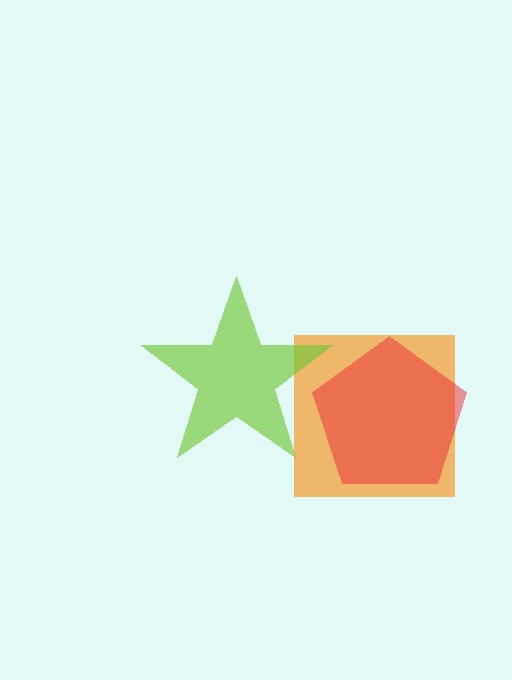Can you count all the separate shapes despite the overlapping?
Yes, there are 3 separate shapes.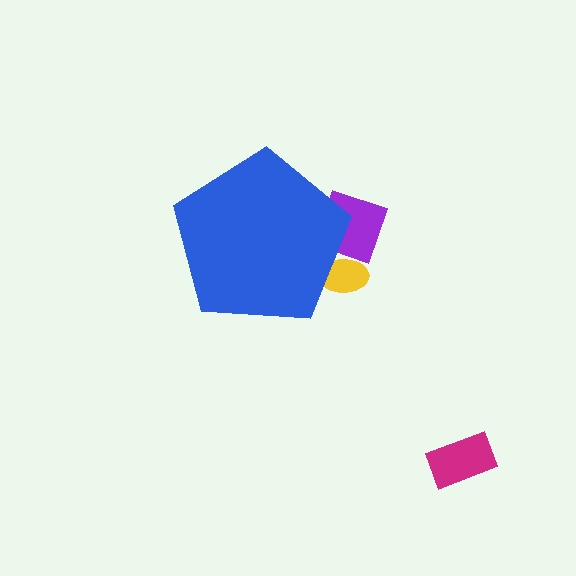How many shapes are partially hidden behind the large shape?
2 shapes are partially hidden.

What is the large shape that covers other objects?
A blue pentagon.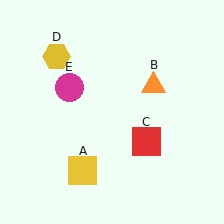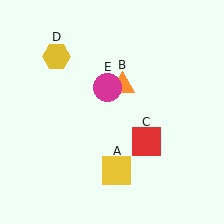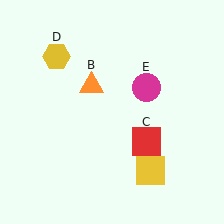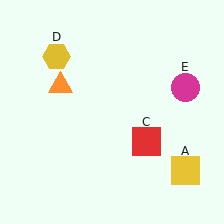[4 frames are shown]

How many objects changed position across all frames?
3 objects changed position: yellow square (object A), orange triangle (object B), magenta circle (object E).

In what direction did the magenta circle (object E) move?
The magenta circle (object E) moved right.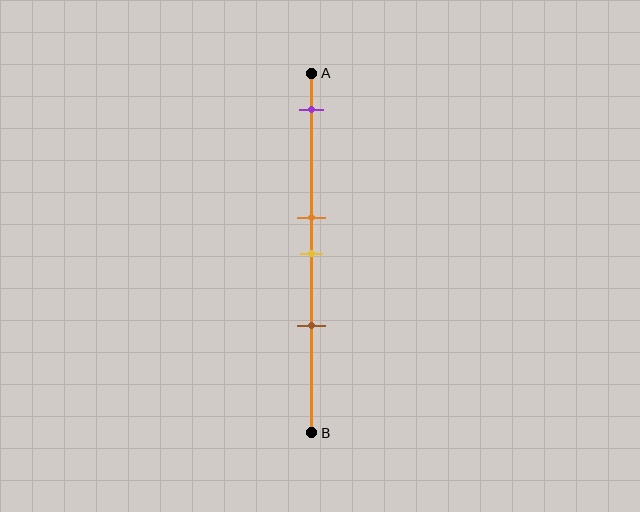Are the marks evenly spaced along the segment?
No, the marks are not evenly spaced.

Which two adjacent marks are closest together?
The orange and yellow marks are the closest adjacent pair.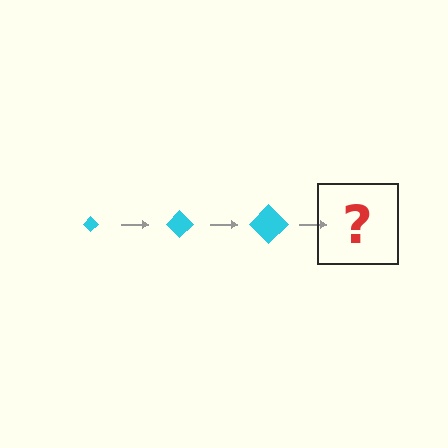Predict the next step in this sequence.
The next step is a cyan diamond, larger than the previous one.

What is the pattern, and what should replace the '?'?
The pattern is that the diamond gets progressively larger each step. The '?' should be a cyan diamond, larger than the previous one.